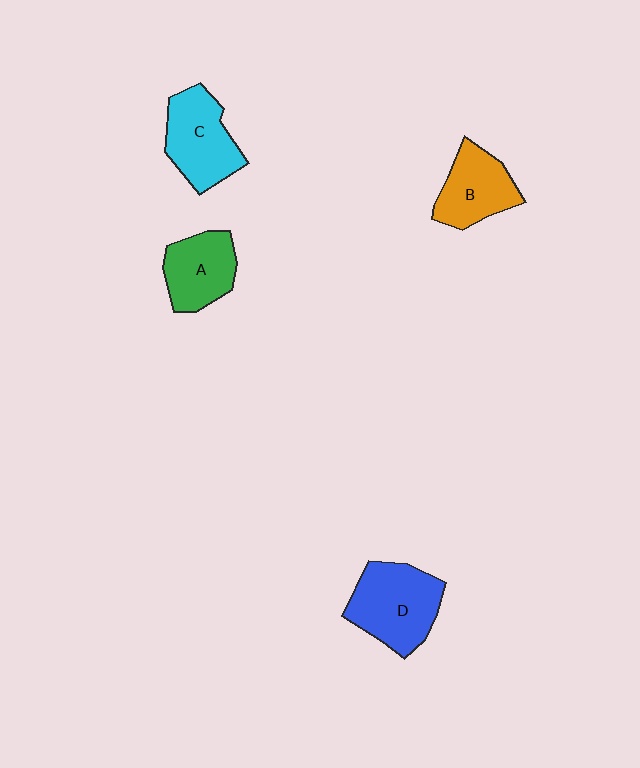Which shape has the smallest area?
Shape A (green).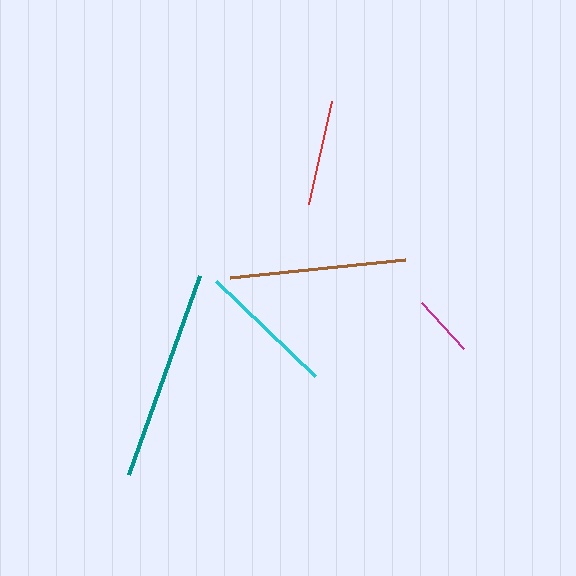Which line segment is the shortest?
The magenta line is the shortest at approximately 62 pixels.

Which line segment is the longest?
The teal line is the longest at approximately 212 pixels.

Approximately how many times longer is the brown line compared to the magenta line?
The brown line is approximately 2.9 times the length of the magenta line.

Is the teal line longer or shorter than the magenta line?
The teal line is longer than the magenta line.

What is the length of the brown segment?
The brown segment is approximately 176 pixels long.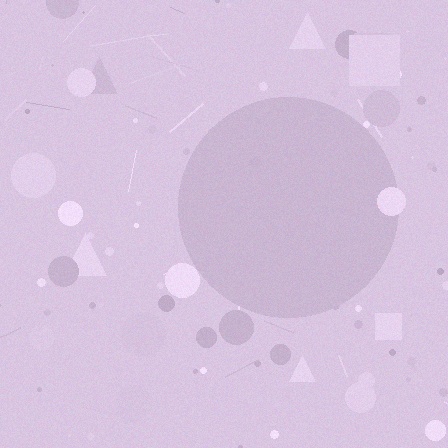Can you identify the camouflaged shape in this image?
The camouflaged shape is a circle.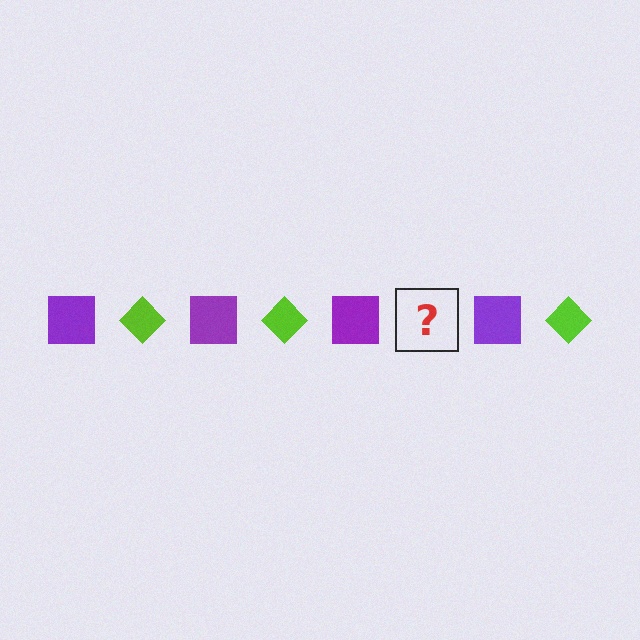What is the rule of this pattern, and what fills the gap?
The rule is that the pattern alternates between purple square and lime diamond. The gap should be filled with a lime diamond.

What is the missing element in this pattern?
The missing element is a lime diamond.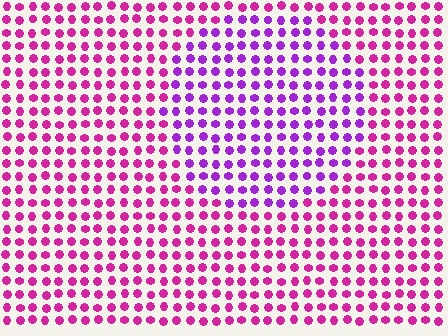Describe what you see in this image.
The image is filled with small magenta elements in a uniform arrangement. A circle-shaped region is visible where the elements are tinted to a slightly different hue, forming a subtle color boundary.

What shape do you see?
I see a circle.